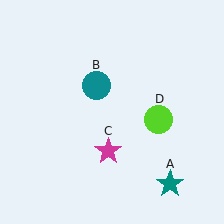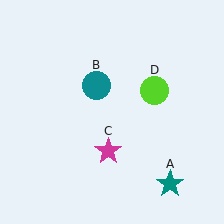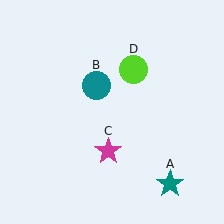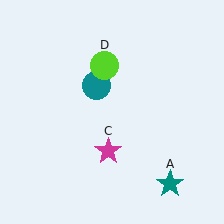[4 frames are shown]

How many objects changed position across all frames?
1 object changed position: lime circle (object D).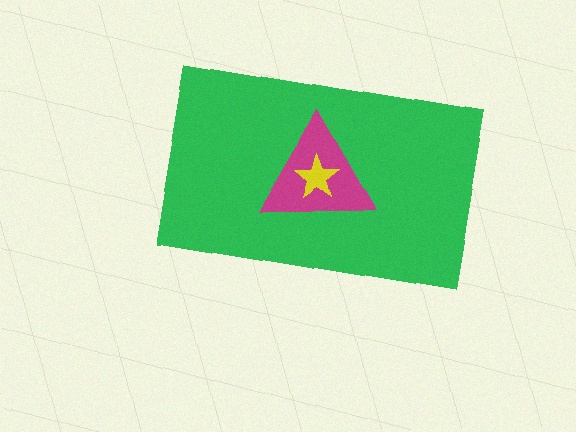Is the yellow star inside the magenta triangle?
Yes.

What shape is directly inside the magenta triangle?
The yellow star.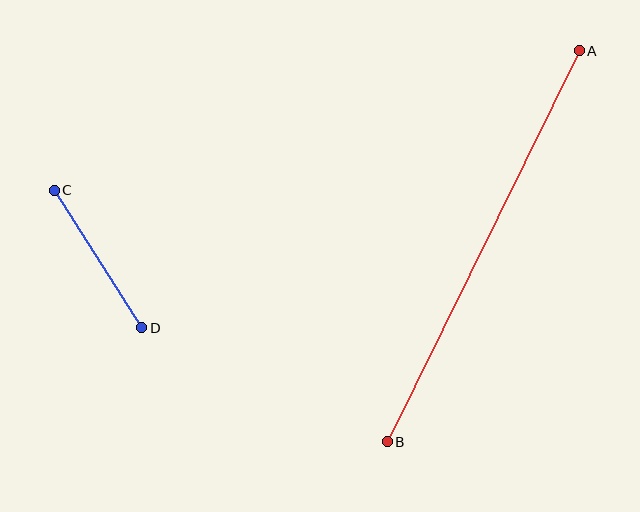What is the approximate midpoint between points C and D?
The midpoint is at approximately (98, 259) pixels.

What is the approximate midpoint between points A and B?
The midpoint is at approximately (483, 246) pixels.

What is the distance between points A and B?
The distance is approximately 435 pixels.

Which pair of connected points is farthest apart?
Points A and B are farthest apart.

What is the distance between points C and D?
The distance is approximately 163 pixels.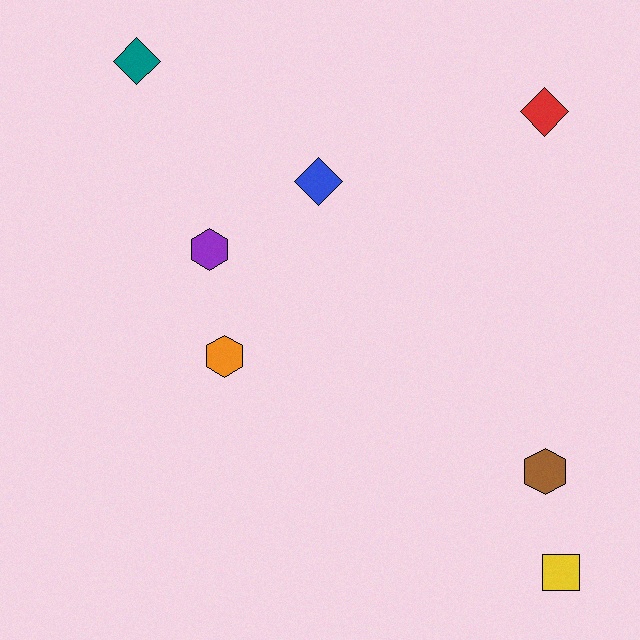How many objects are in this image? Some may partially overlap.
There are 7 objects.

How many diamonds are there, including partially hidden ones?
There are 3 diamonds.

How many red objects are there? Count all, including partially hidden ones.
There is 1 red object.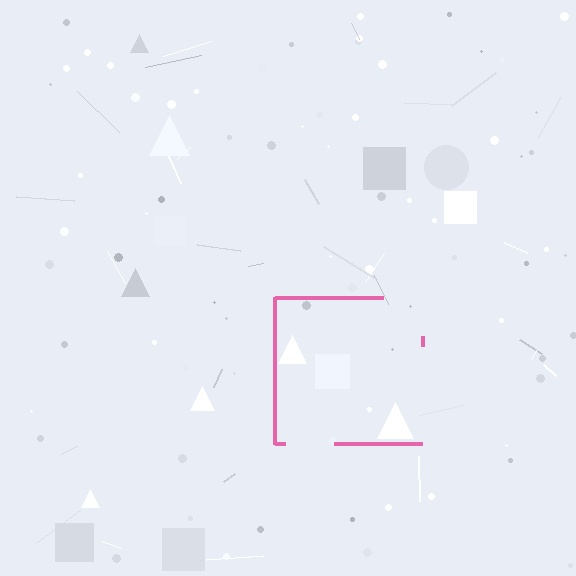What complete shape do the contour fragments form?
The contour fragments form a square.